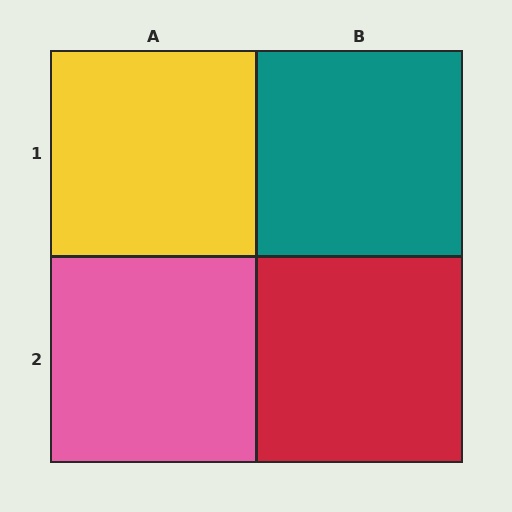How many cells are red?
1 cell is red.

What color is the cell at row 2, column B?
Red.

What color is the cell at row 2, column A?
Pink.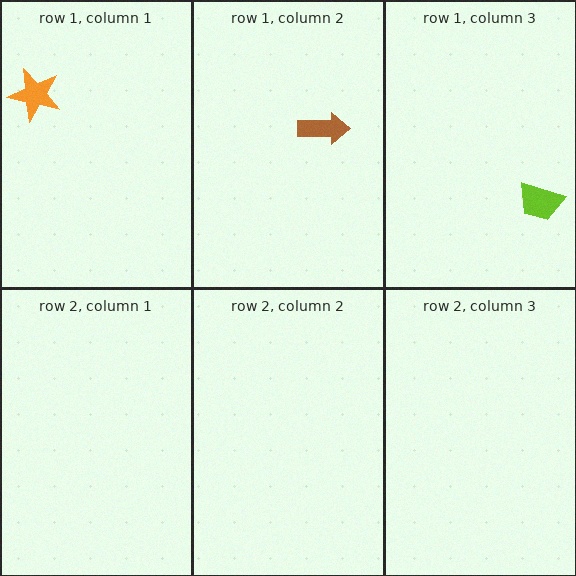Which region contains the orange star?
The row 1, column 1 region.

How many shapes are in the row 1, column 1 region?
1.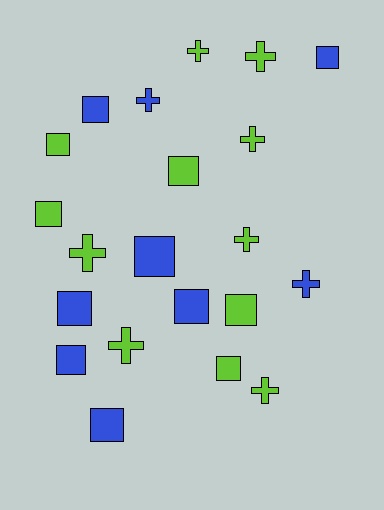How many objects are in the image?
There are 21 objects.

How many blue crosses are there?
There are 2 blue crosses.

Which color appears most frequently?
Lime, with 12 objects.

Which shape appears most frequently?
Square, with 12 objects.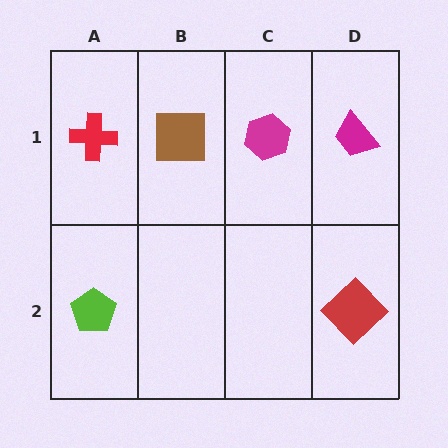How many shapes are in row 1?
4 shapes.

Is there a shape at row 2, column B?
No, that cell is empty.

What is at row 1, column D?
A magenta trapezoid.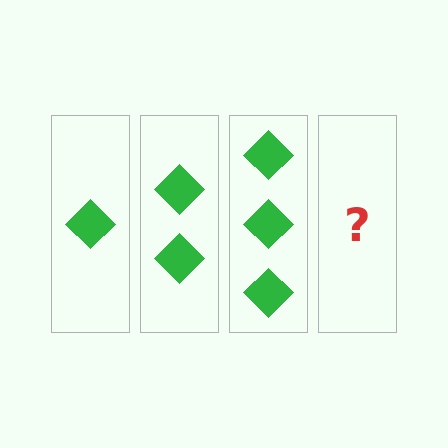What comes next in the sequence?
The next element should be 4 diamonds.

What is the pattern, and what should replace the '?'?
The pattern is that each step adds one more diamond. The '?' should be 4 diamonds.